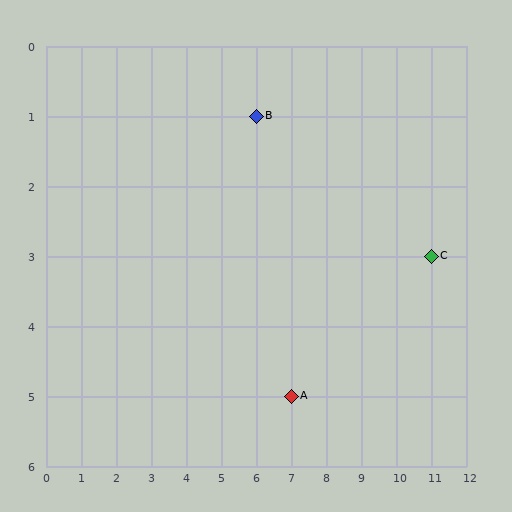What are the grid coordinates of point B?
Point B is at grid coordinates (6, 1).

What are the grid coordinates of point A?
Point A is at grid coordinates (7, 5).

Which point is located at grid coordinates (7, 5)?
Point A is at (7, 5).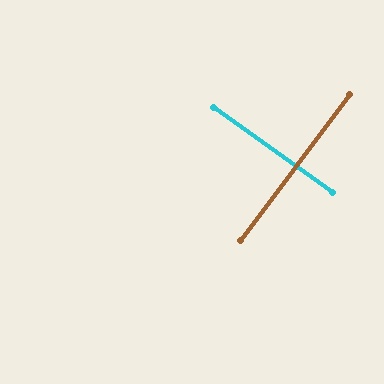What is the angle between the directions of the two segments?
Approximately 89 degrees.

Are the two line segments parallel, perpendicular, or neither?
Perpendicular — they meet at approximately 89°.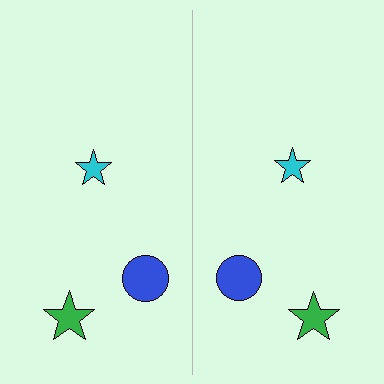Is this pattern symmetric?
Yes, this pattern has bilateral (reflection) symmetry.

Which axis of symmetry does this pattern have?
The pattern has a vertical axis of symmetry running through the center of the image.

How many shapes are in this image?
There are 6 shapes in this image.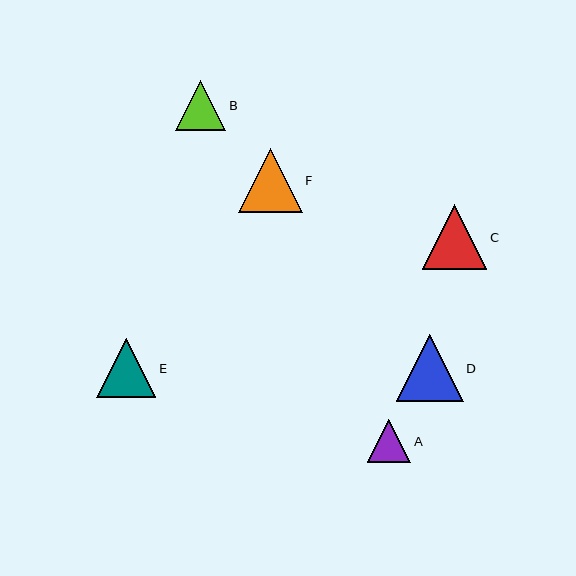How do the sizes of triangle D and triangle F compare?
Triangle D and triangle F are approximately the same size.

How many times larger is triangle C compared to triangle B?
Triangle C is approximately 1.3 times the size of triangle B.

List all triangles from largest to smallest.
From largest to smallest: D, C, F, E, B, A.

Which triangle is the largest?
Triangle D is the largest with a size of approximately 67 pixels.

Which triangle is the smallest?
Triangle A is the smallest with a size of approximately 44 pixels.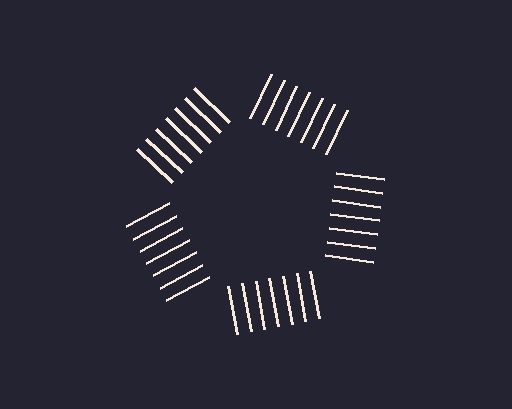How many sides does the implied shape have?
5 sides — the line-ends trace a pentagon.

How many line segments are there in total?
35 — 7 along each of the 5 edges.